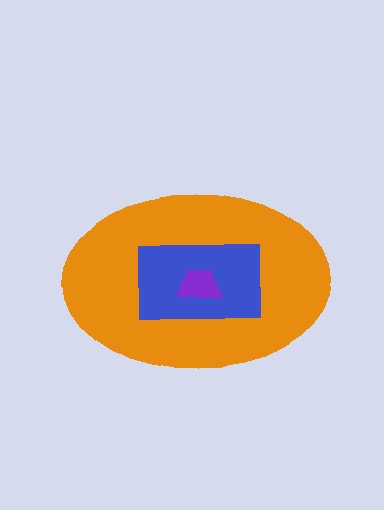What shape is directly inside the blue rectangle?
The purple trapezoid.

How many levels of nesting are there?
3.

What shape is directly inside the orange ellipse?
The blue rectangle.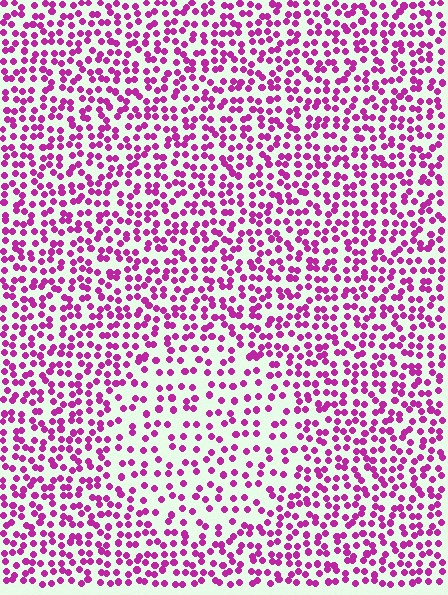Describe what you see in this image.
The image contains small magenta elements arranged at two different densities. A circle-shaped region is visible where the elements are less densely packed than the surrounding area.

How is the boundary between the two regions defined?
The boundary is defined by a change in element density (approximately 1.8x ratio). All elements are the same color, size, and shape.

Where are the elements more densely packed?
The elements are more densely packed outside the circle boundary.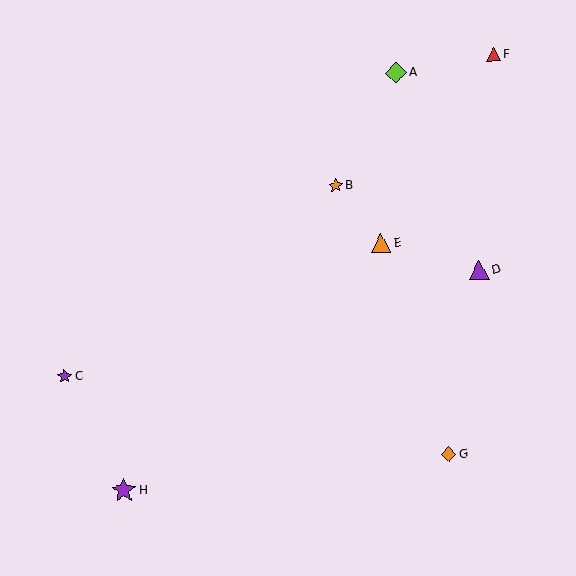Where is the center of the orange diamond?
The center of the orange diamond is at (449, 454).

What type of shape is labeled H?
Shape H is a purple star.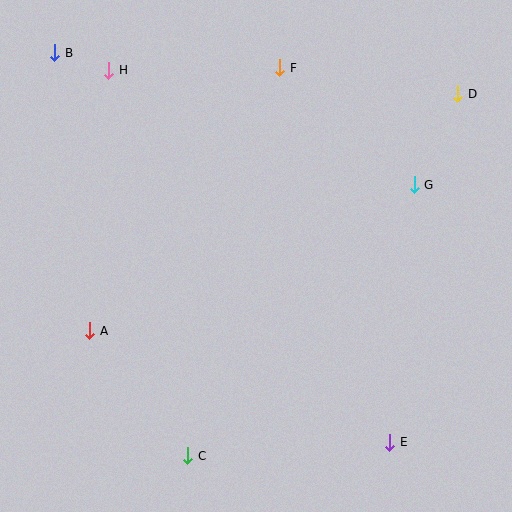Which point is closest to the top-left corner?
Point B is closest to the top-left corner.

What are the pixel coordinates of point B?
Point B is at (55, 53).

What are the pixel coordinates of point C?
Point C is at (188, 456).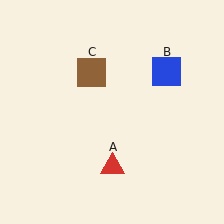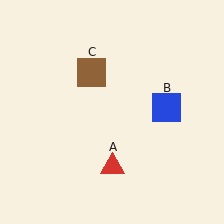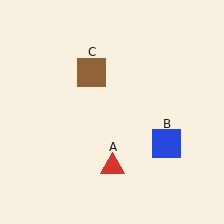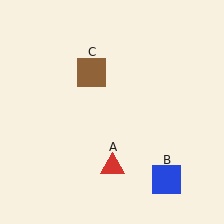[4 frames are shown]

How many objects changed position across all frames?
1 object changed position: blue square (object B).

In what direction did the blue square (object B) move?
The blue square (object B) moved down.